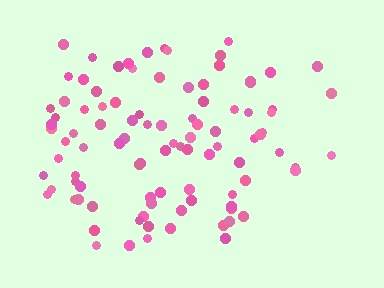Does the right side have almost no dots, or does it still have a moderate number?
Still a moderate number, just noticeably fewer than the left.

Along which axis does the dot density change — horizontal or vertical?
Horizontal.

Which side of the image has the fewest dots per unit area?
The right.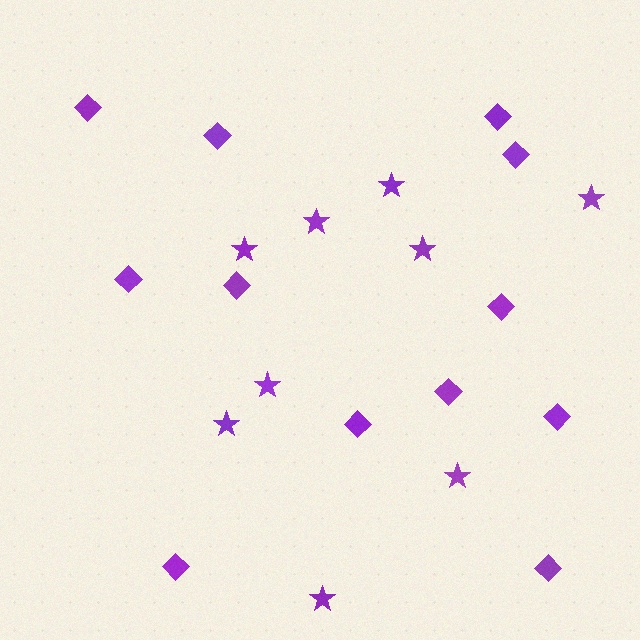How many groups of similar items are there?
There are 2 groups: one group of diamonds (12) and one group of stars (9).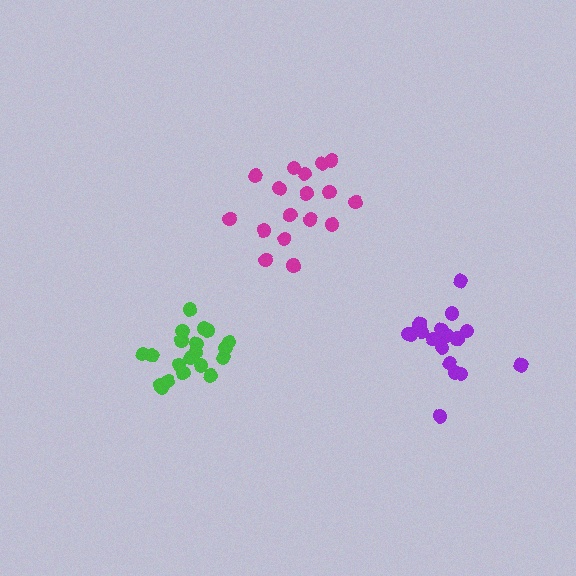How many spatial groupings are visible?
There are 3 spatial groupings.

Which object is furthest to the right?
The purple cluster is rightmost.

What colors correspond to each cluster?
The clusters are colored: magenta, purple, green.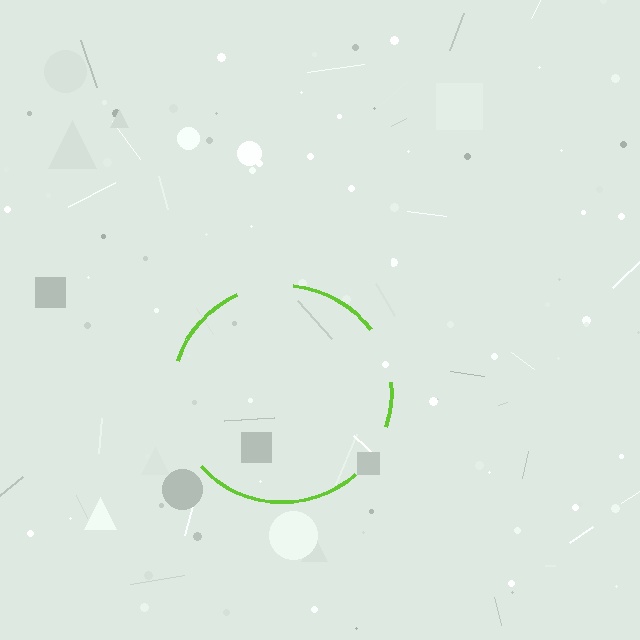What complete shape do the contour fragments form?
The contour fragments form a circle.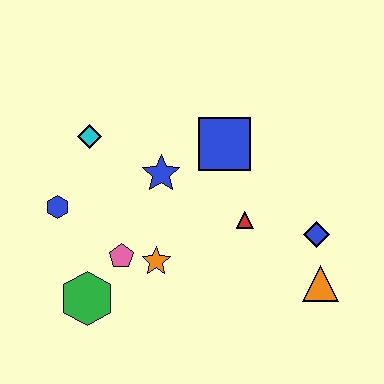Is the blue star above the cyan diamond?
No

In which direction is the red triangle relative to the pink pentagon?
The red triangle is to the right of the pink pentagon.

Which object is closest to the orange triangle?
The blue diamond is closest to the orange triangle.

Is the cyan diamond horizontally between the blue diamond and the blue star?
No